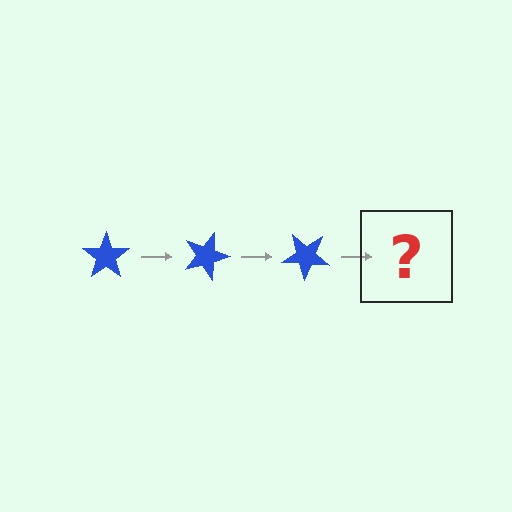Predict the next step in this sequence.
The next step is a blue star rotated 60 degrees.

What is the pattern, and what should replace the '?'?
The pattern is that the star rotates 20 degrees each step. The '?' should be a blue star rotated 60 degrees.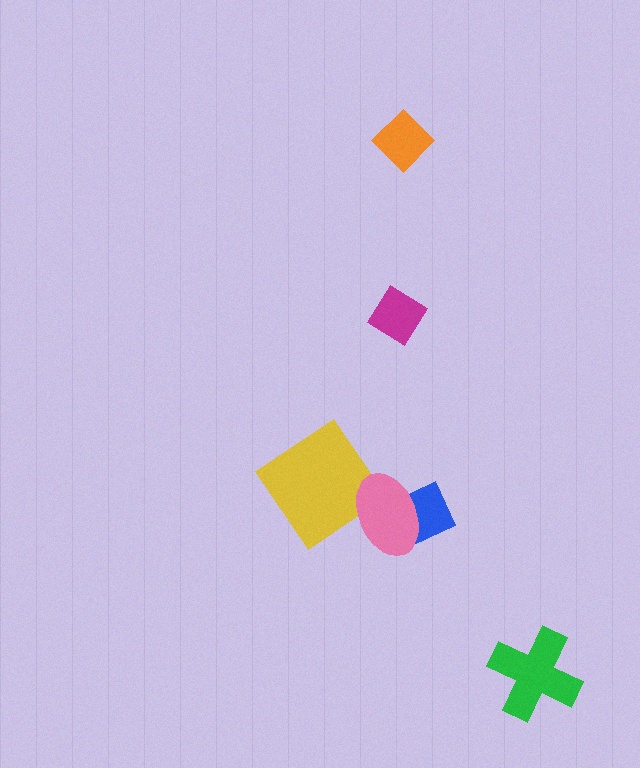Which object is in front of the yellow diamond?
The pink ellipse is in front of the yellow diamond.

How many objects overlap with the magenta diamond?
0 objects overlap with the magenta diamond.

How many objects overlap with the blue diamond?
1 object overlaps with the blue diamond.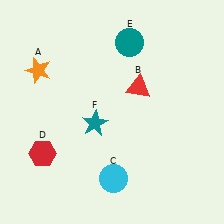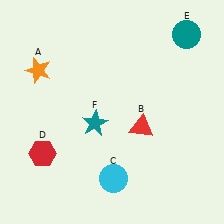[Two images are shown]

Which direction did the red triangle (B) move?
The red triangle (B) moved down.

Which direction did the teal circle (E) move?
The teal circle (E) moved right.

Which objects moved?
The objects that moved are: the red triangle (B), the teal circle (E).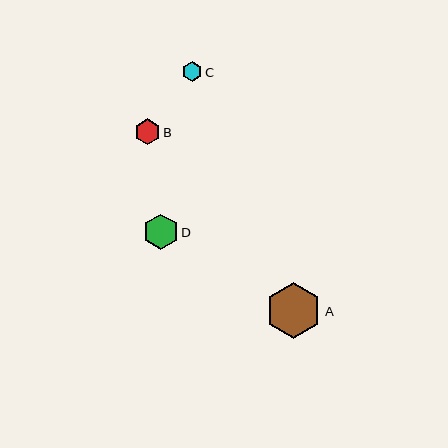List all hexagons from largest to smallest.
From largest to smallest: A, D, B, C.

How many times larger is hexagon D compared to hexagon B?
Hexagon D is approximately 1.4 times the size of hexagon B.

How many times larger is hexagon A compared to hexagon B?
Hexagon A is approximately 2.2 times the size of hexagon B.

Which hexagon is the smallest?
Hexagon C is the smallest with a size of approximately 20 pixels.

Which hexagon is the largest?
Hexagon A is the largest with a size of approximately 56 pixels.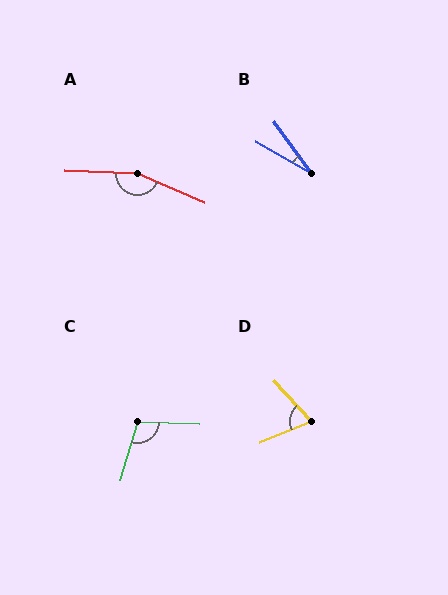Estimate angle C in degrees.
Approximately 104 degrees.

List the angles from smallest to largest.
B (24°), D (70°), C (104°), A (159°).